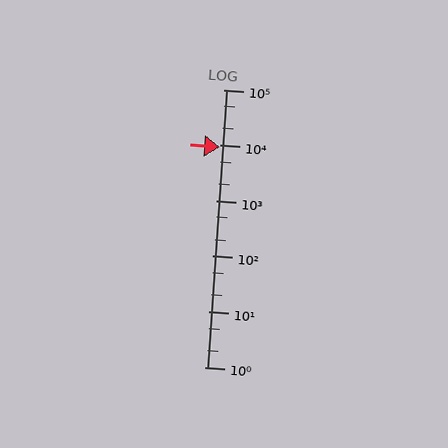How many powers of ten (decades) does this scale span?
The scale spans 5 decades, from 1 to 100000.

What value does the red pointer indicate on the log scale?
The pointer indicates approximately 9100.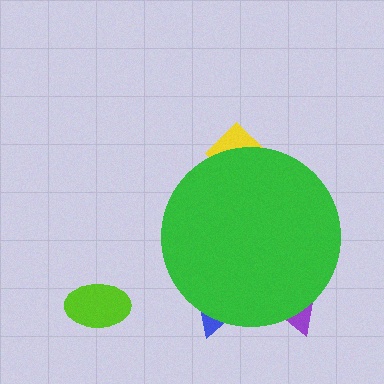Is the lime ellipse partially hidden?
No, the lime ellipse is fully visible.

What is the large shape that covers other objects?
A green circle.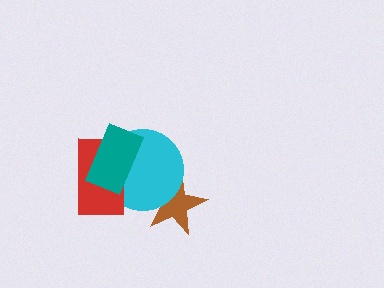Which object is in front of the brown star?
The cyan circle is in front of the brown star.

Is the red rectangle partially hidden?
Yes, it is partially covered by another shape.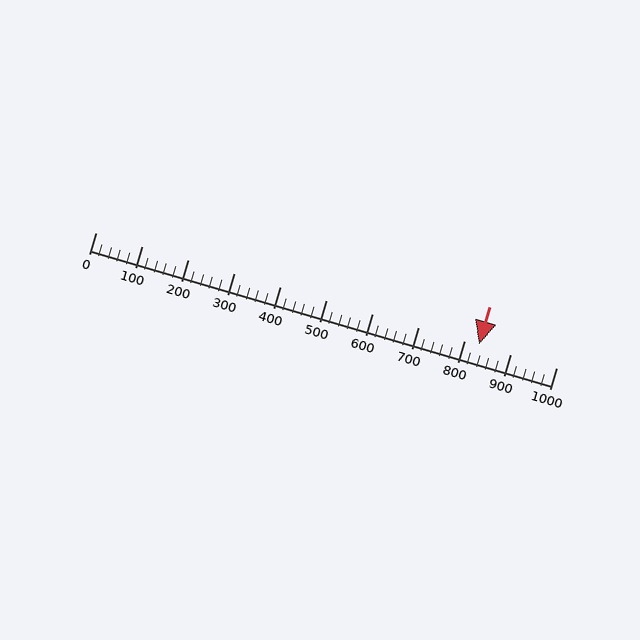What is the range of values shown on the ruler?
The ruler shows values from 0 to 1000.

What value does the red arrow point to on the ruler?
The red arrow points to approximately 832.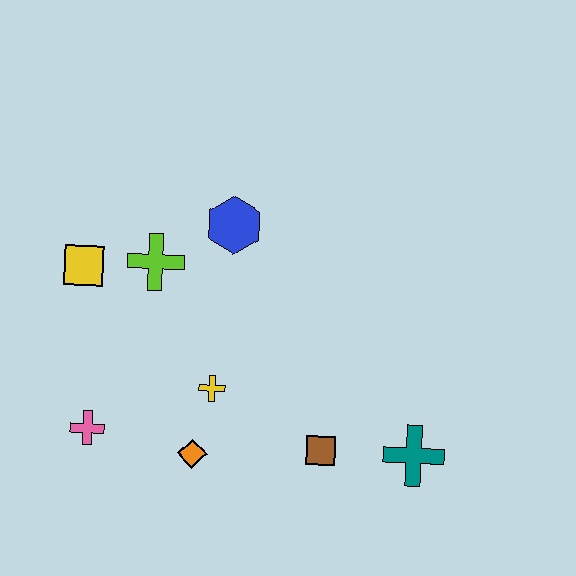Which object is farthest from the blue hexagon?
The teal cross is farthest from the blue hexagon.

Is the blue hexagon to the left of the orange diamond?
No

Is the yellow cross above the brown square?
Yes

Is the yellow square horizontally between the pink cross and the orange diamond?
No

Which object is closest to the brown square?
The teal cross is closest to the brown square.